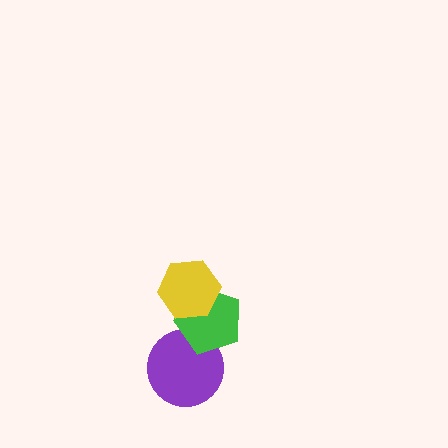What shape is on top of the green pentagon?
The yellow hexagon is on top of the green pentagon.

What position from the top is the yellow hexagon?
The yellow hexagon is 1st from the top.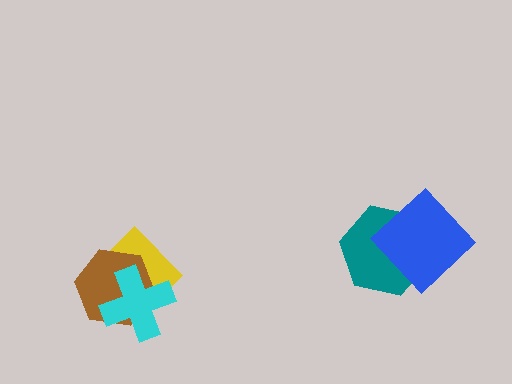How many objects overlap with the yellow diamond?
2 objects overlap with the yellow diamond.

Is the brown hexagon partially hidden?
Yes, it is partially covered by another shape.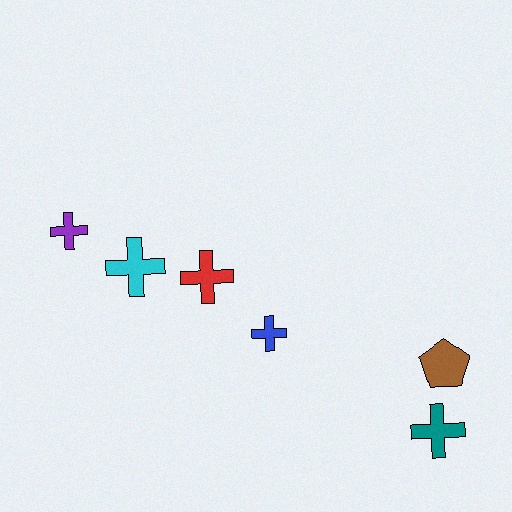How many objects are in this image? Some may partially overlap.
There are 6 objects.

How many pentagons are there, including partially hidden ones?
There is 1 pentagon.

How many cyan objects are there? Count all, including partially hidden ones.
There is 1 cyan object.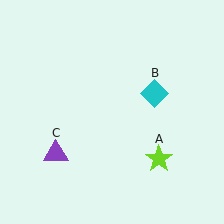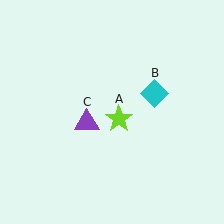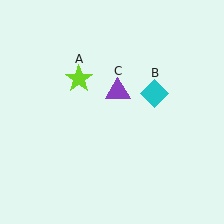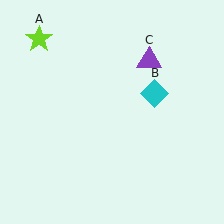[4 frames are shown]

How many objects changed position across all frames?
2 objects changed position: lime star (object A), purple triangle (object C).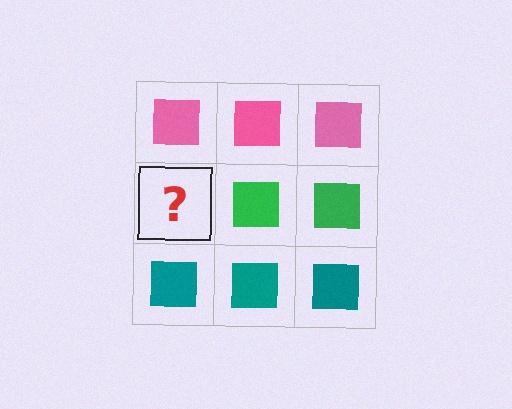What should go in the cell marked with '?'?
The missing cell should contain a green square.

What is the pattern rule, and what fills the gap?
The rule is that each row has a consistent color. The gap should be filled with a green square.